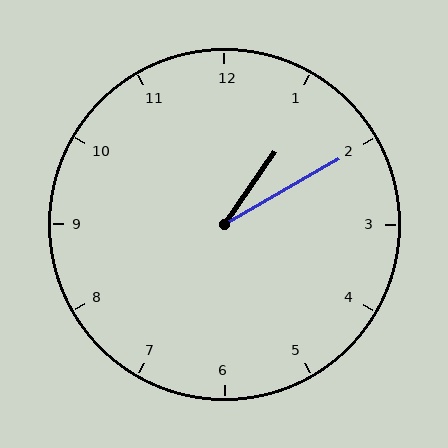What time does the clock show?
1:10.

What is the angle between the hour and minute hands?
Approximately 25 degrees.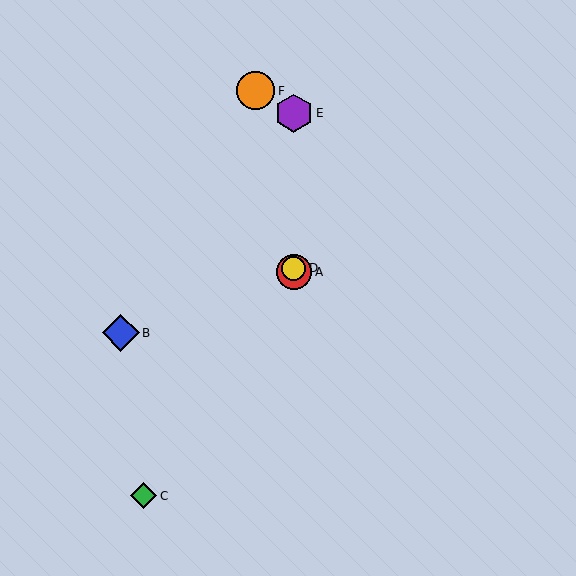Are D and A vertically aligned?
Yes, both are at x≈294.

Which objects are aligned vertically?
Objects A, D, E are aligned vertically.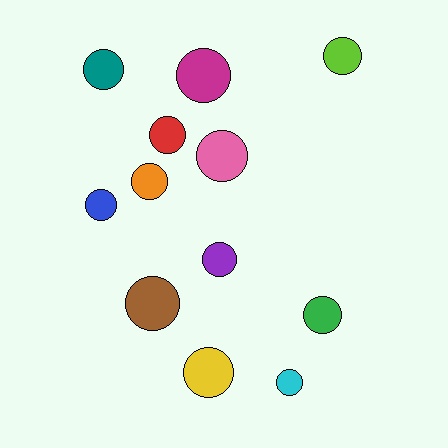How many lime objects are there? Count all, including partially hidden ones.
There is 1 lime object.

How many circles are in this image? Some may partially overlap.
There are 12 circles.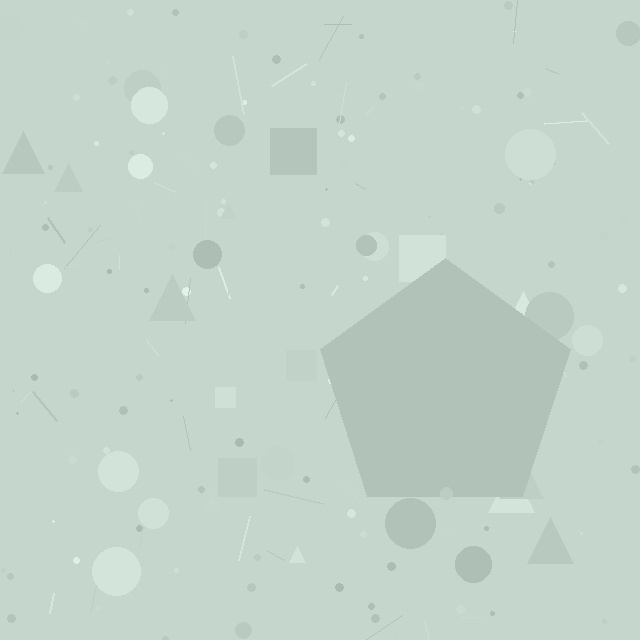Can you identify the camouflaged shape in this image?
The camouflaged shape is a pentagon.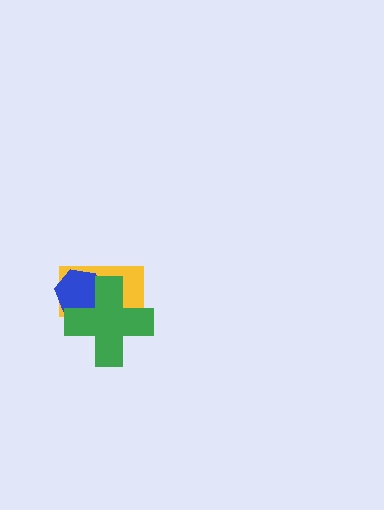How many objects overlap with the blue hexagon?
2 objects overlap with the blue hexagon.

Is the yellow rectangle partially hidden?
Yes, it is partially covered by another shape.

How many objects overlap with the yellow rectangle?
2 objects overlap with the yellow rectangle.